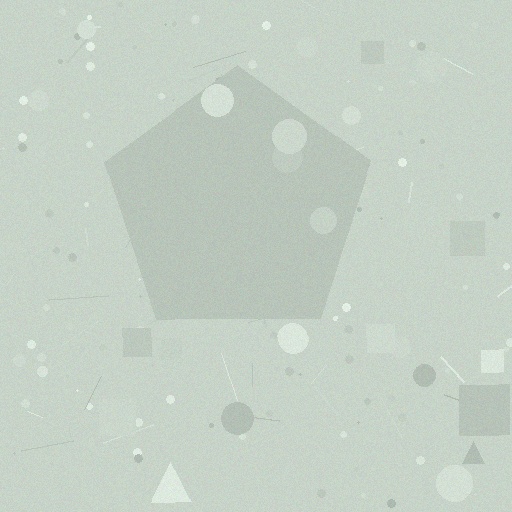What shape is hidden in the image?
A pentagon is hidden in the image.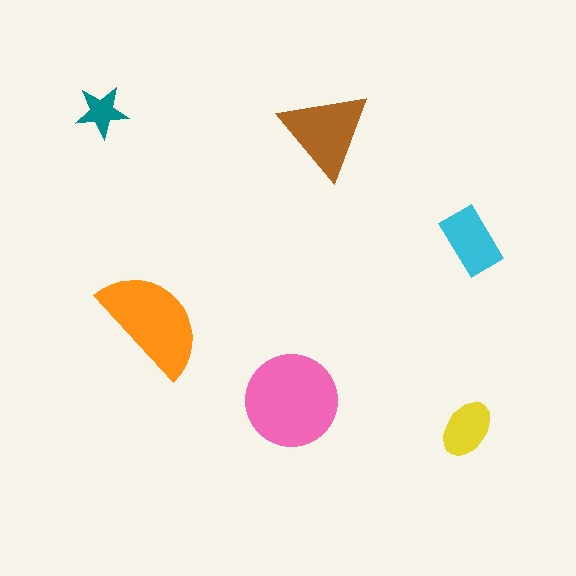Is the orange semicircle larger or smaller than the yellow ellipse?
Larger.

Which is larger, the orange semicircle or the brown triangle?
The orange semicircle.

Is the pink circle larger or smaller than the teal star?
Larger.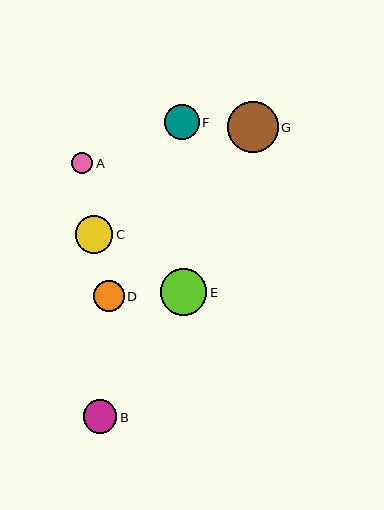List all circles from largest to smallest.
From largest to smallest: G, E, C, F, B, D, A.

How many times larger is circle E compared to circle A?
Circle E is approximately 2.2 times the size of circle A.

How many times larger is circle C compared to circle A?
Circle C is approximately 1.8 times the size of circle A.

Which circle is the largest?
Circle G is the largest with a size of approximately 51 pixels.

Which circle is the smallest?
Circle A is the smallest with a size of approximately 21 pixels.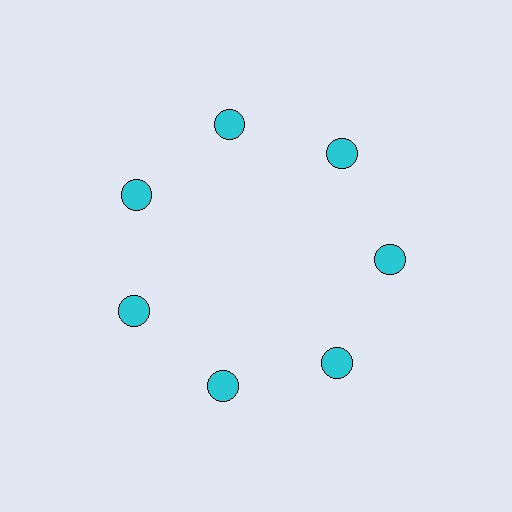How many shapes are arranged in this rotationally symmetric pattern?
There are 7 shapes, arranged in 7 groups of 1.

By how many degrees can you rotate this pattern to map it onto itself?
The pattern maps onto itself every 51 degrees of rotation.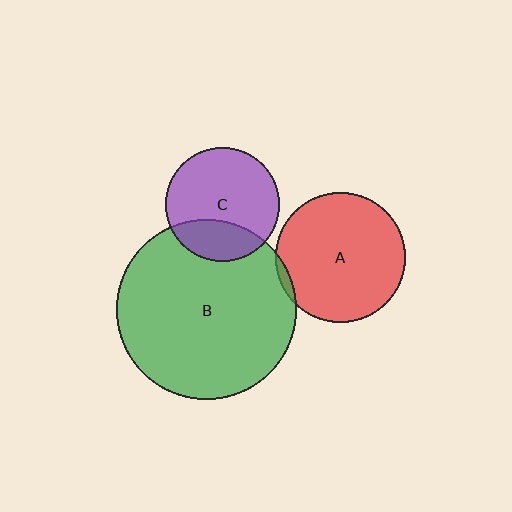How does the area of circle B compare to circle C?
Approximately 2.5 times.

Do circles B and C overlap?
Yes.